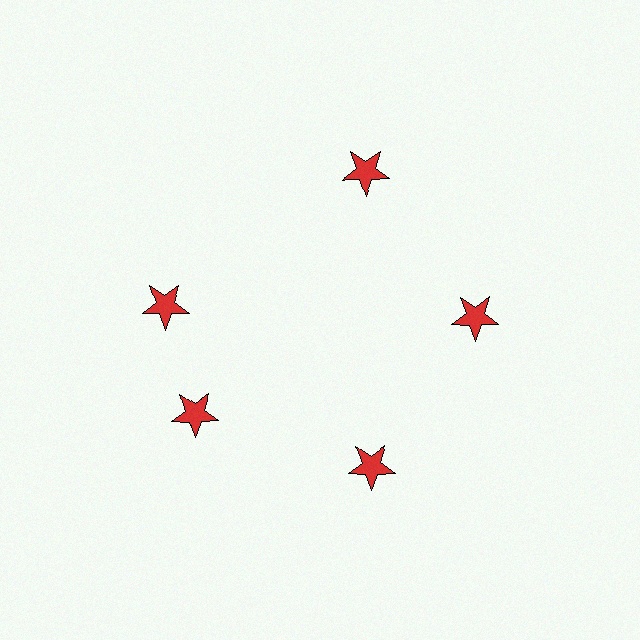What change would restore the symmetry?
The symmetry would be restored by rotating it back into even spacing with its neighbors so that all 5 stars sit at equal angles and equal distance from the center.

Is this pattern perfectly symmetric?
No. The 5 red stars are arranged in a ring, but one element near the 10 o'clock position is rotated out of alignment along the ring, breaking the 5-fold rotational symmetry.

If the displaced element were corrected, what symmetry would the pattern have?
It would have 5-fold rotational symmetry — the pattern would map onto itself every 72 degrees.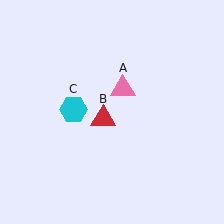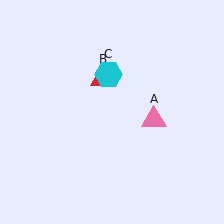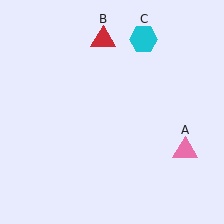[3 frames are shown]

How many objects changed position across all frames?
3 objects changed position: pink triangle (object A), red triangle (object B), cyan hexagon (object C).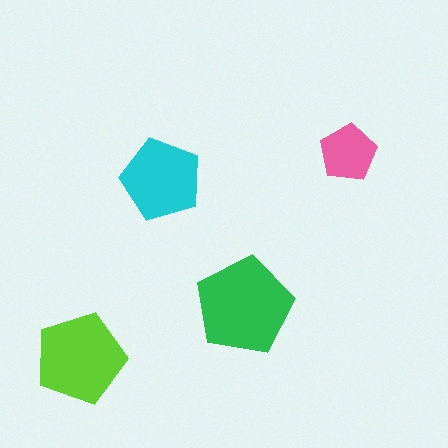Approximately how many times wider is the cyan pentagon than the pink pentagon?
About 1.5 times wider.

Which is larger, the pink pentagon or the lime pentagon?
The lime one.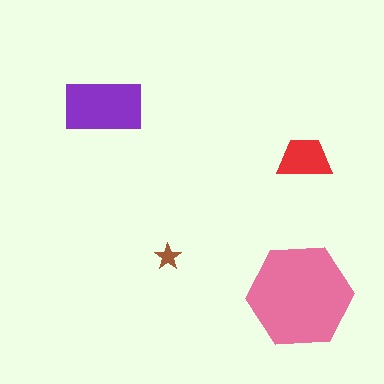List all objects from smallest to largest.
The brown star, the red trapezoid, the purple rectangle, the pink hexagon.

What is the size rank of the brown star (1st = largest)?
4th.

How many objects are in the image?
There are 4 objects in the image.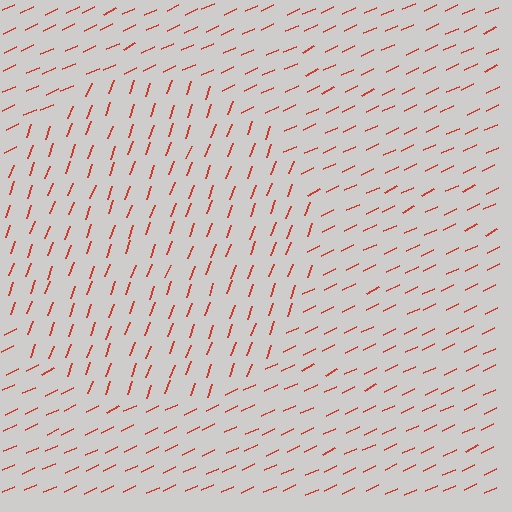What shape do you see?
I see a circle.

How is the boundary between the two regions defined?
The boundary is defined purely by a change in line orientation (approximately 45 degrees difference). All lines are the same color and thickness.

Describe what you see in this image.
The image is filled with small red line segments. A circle region in the image has lines oriented differently from the surrounding lines, creating a visible texture boundary.